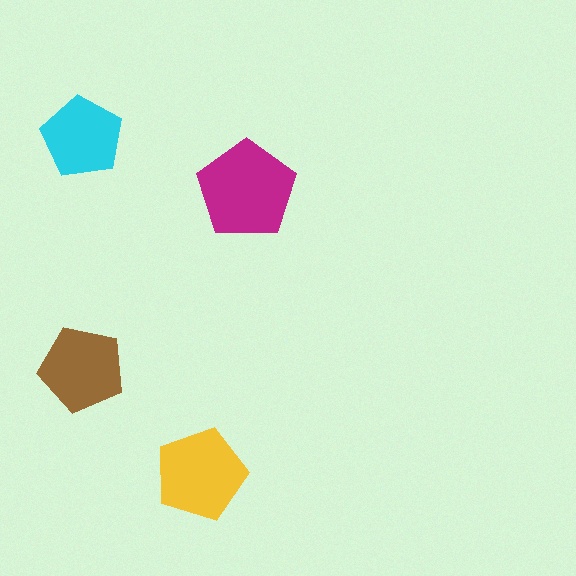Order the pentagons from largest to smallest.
the magenta one, the yellow one, the brown one, the cyan one.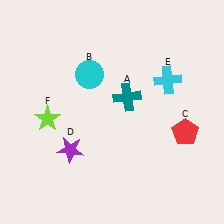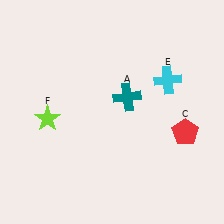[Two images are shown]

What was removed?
The cyan circle (B), the purple star (D) were removed in Image 2.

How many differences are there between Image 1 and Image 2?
There are 2 differences between the two images.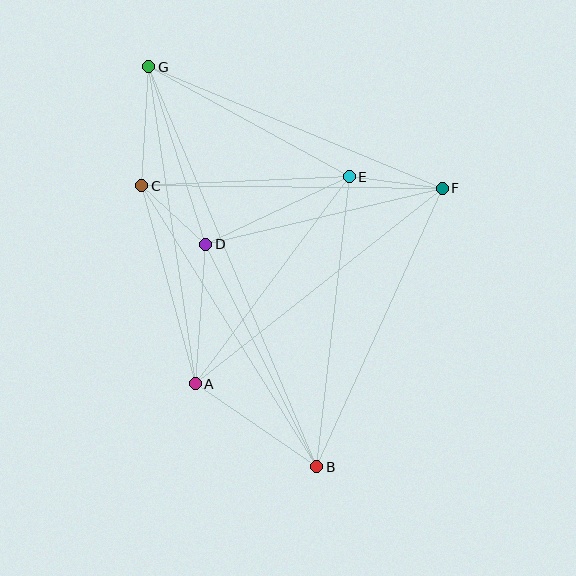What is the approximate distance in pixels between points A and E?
The distance between A and E is approximately 258 pixels.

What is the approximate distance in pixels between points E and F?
The distance between E and F is approximately 94 pixels.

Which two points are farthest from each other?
Points B and G are farthest from each other.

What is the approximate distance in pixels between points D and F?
The distance between D and F is approximately 243 pixels.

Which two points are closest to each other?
Points C and D are closest to each other.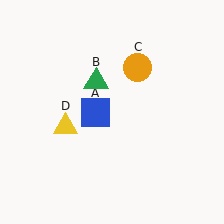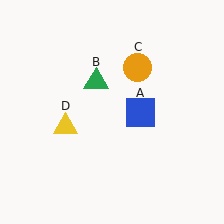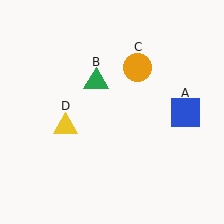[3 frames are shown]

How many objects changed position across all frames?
1 object changed position: blue square (object A).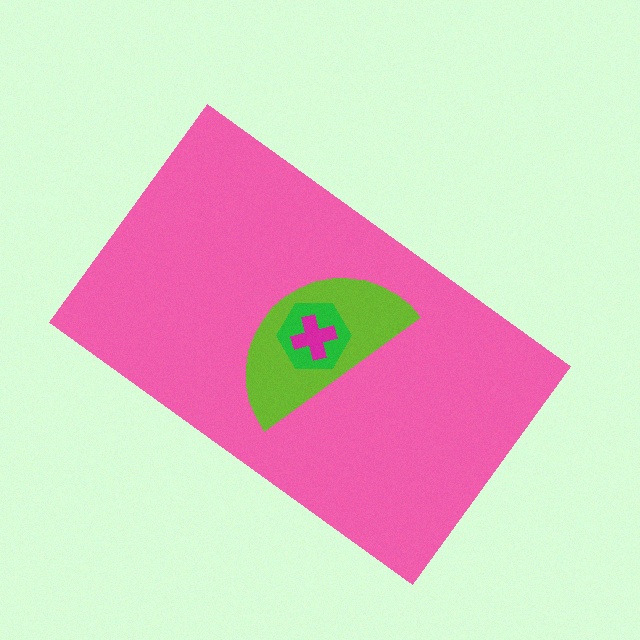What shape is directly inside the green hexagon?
The magenta cross.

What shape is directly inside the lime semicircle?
The green hexagon.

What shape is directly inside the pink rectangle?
The lime semicircle.